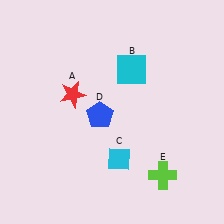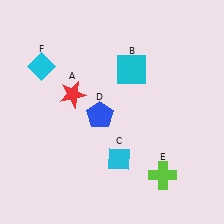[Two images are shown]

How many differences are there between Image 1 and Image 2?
There is 1 difference between the two images.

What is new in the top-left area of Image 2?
A cyan diamond (F) was added in the top-left area of Image 2.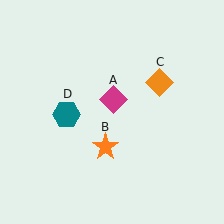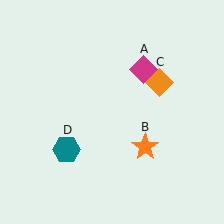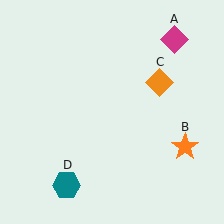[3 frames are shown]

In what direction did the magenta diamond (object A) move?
The magenta diamond (object A) moved up and to the right.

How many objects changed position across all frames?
3 objects changed position: magenta diamond (object A), orange star (object B), teal hexagon (object D).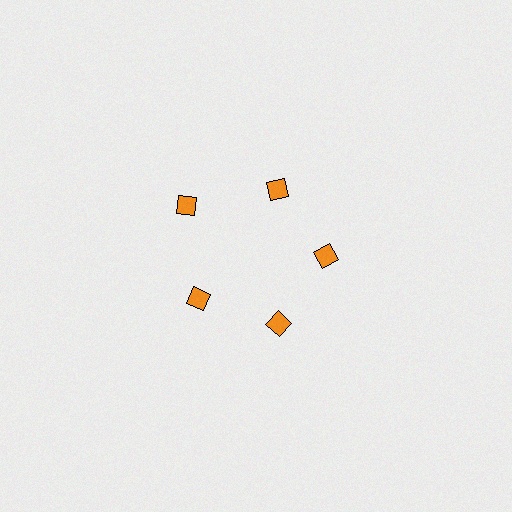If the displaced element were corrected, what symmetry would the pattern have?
It would have 5-fold rotational symmetry — the pattern would map onto itself every 72 degrees.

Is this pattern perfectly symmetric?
No. The 5 orange diamonds are arranged in a ring, but one element near the 10 o'clock position is pushed outward from the center, breaking the 5-fold rotational symmetry.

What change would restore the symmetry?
The symmetry would be restored by moving it inward, back onto the ring so that all 5 diamonds sit at equal angles and equal distance from the center.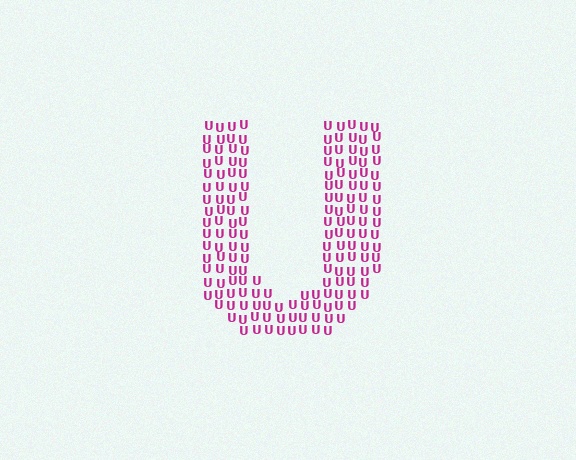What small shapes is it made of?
It is made of small letter U's.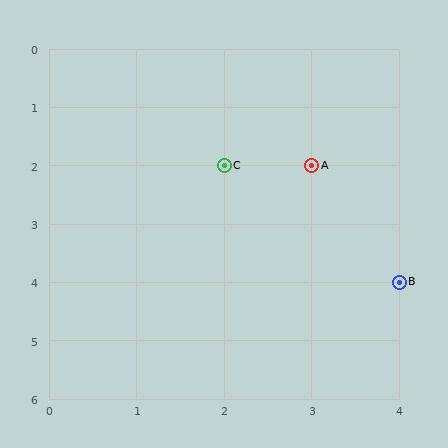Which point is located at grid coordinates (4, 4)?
Point B is at (4, 4).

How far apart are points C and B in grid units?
Points C and B are 2 columns and 2 rows apart (about 2.8 grid units diagonally).